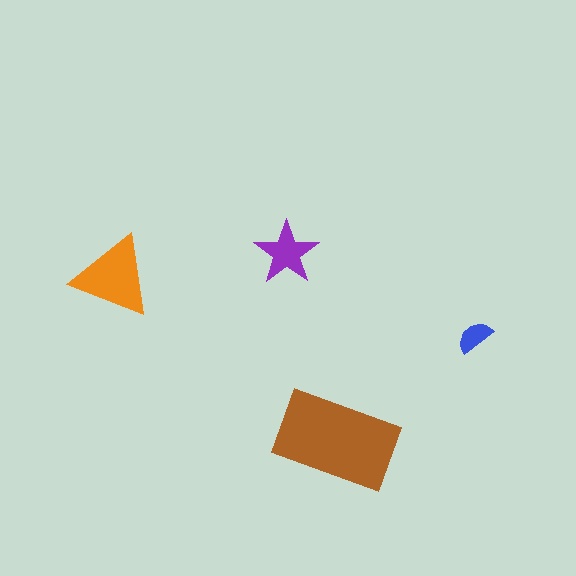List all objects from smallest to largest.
The blue semicircle, the purple star, the orange triangle, the brown rectangle.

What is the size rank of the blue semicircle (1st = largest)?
4th.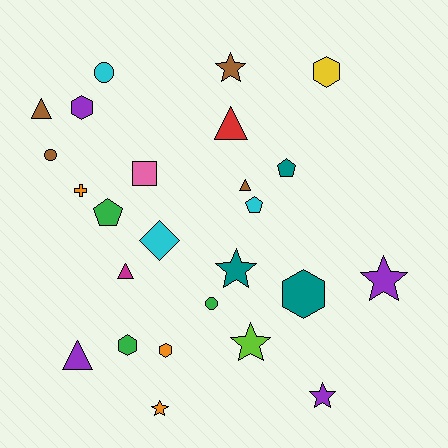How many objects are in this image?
There are 25 objects.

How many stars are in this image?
There are 6 stars.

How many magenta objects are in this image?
There is 1 magenta object.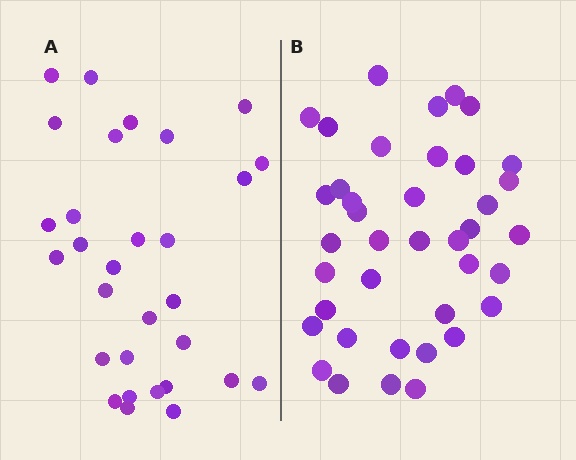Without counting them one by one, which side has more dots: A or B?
Region B (the right region) has more dots.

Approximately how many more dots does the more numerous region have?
Region B has roughly 8 or so more dots than region A.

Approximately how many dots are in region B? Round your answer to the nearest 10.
About 40 dots. (The exact count is 39, which rounds to 40.)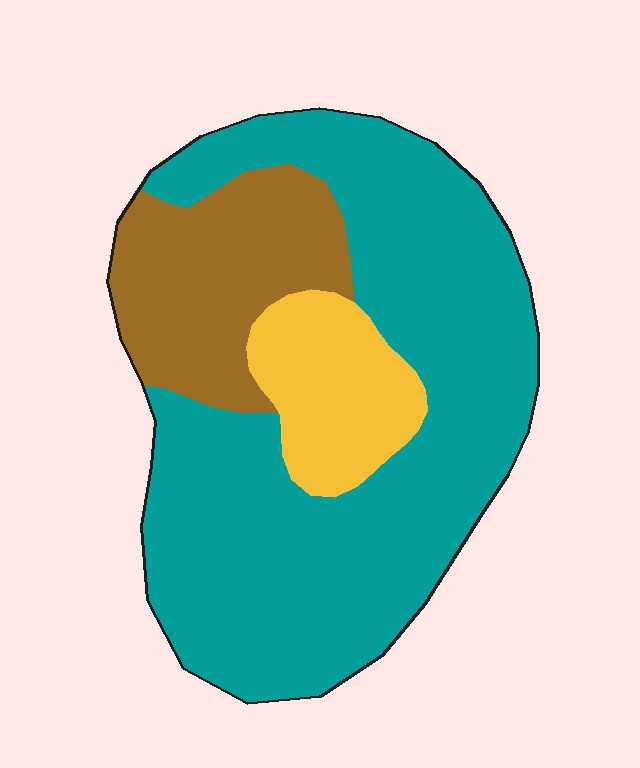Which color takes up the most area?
Teal, at roughly 65%.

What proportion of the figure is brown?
Brown takes up about one fifth (1/5) of the figure.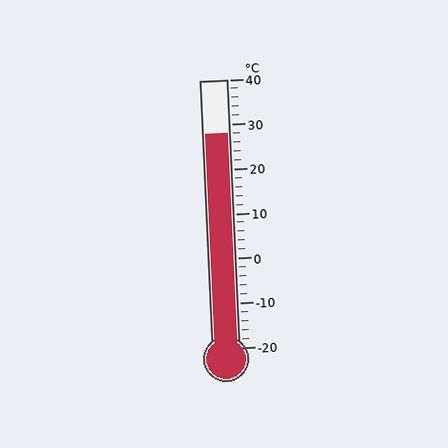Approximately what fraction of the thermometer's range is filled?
The thermometer is filled to approximately 80% of its range.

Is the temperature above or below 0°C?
The temperature is above 0°C.